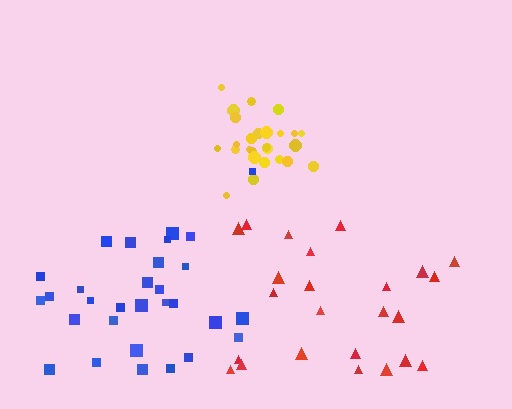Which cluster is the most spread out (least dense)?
Red.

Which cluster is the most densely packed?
Yellow.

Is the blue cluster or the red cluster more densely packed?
Blue.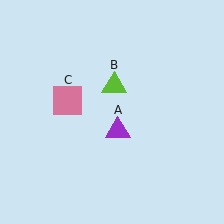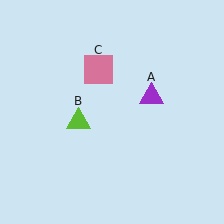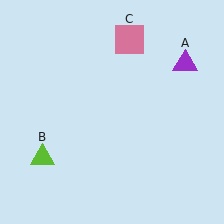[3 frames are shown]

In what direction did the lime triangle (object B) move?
The lime triangle (object B) moved down and to the left.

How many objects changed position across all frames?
3 objects changed position: purple triangle (object A), lime triangle (object B), pink square (object C).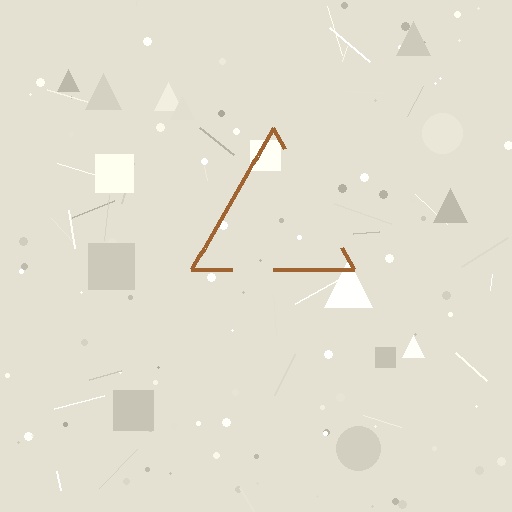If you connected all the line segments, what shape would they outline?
They would outline a triangle.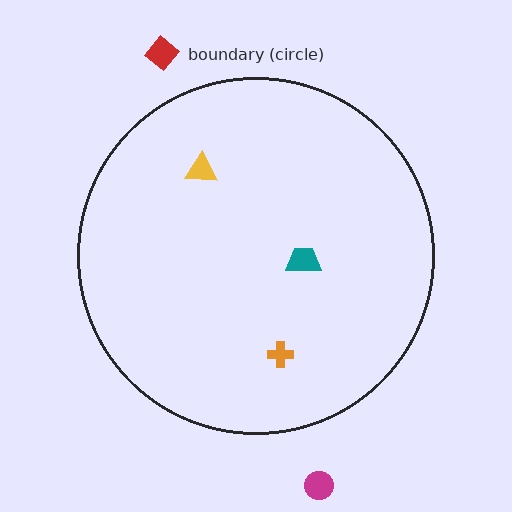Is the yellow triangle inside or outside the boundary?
Inside.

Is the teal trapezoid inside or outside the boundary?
Inside.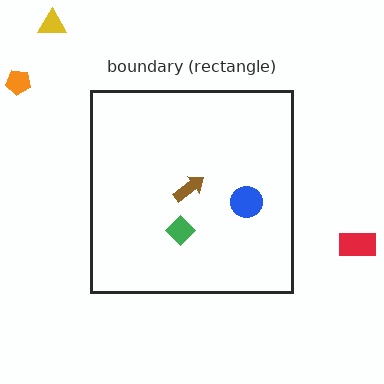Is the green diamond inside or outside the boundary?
Inside.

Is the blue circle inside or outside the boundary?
Inside.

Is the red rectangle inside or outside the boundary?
Outside.